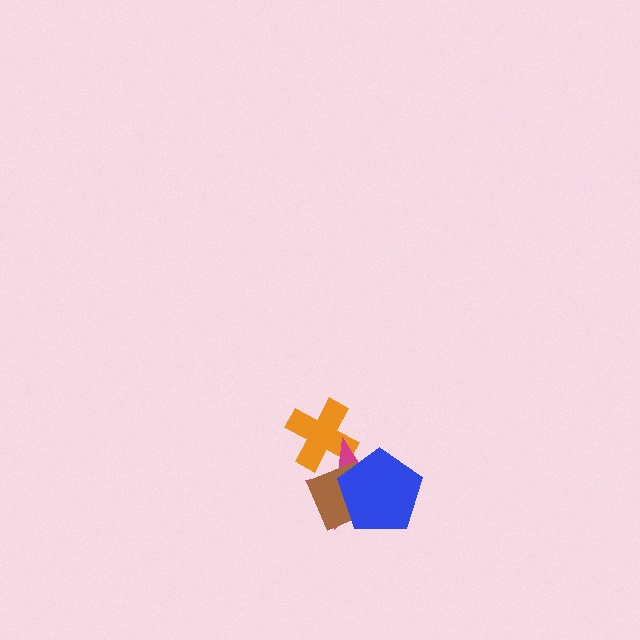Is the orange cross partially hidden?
Yes, it is partially covered by another shape.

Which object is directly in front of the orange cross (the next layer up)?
The magenta star is directly in front of the orange cross.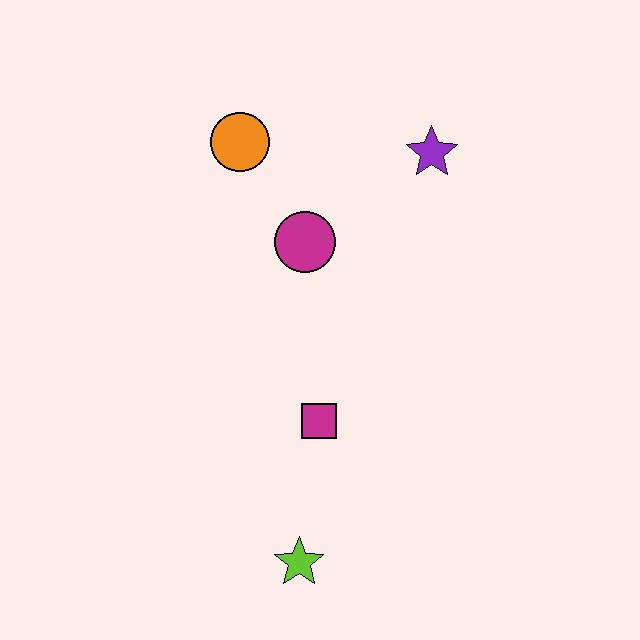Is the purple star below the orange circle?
Yes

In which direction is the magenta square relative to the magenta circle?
The magenta square is below the magenta circle.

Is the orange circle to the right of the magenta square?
No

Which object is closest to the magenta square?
The lime star is closest to the magenta square.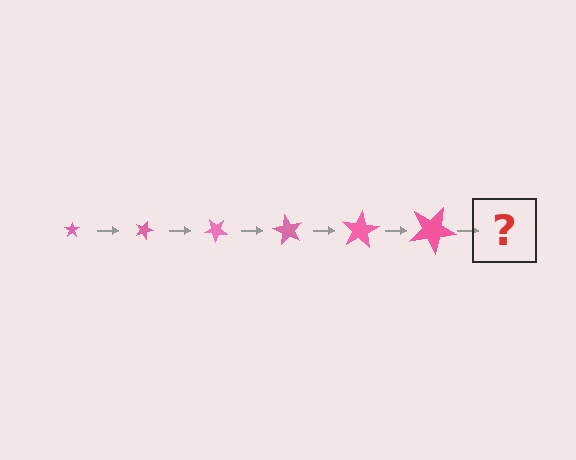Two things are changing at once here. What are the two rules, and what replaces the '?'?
The two rules are that the star grows larger each step and it rotates 20 degrees each step. The '?' should be a star, larger than the previous one and rotated 120 degrees from the start.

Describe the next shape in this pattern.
It should be a star, larger than the previous one and rotated 120 degrees from the start.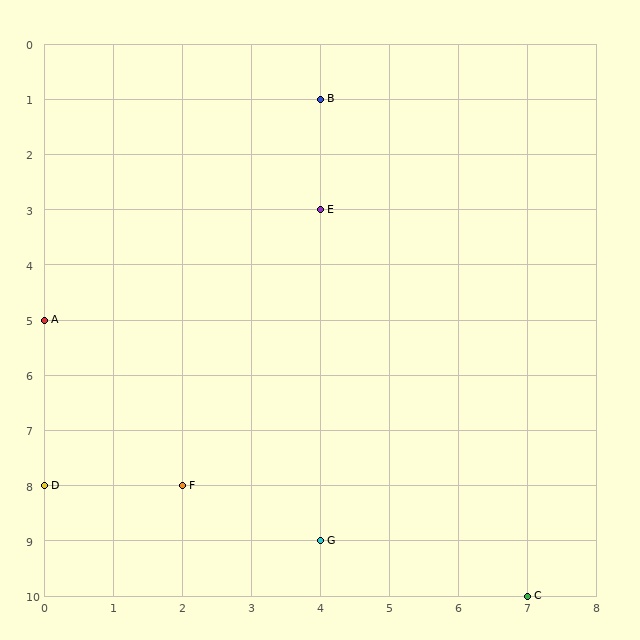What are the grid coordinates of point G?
Point G is at grid coordinates (4, 9).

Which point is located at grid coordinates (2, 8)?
Point F is at (2, 8).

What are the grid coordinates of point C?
Point C is at grid coordinates (7, 10).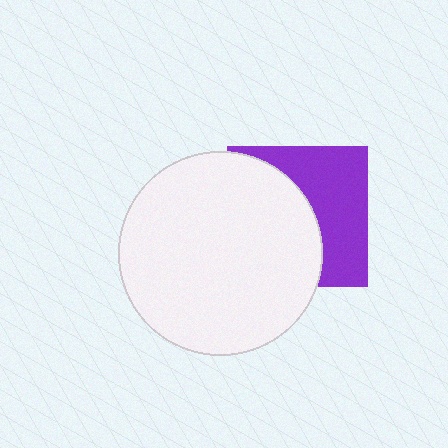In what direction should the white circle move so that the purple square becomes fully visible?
The white circle should move left. That is the shortest direction to clear the overlap and leave the purple square fully visible.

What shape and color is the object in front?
The object in front is a white circle.